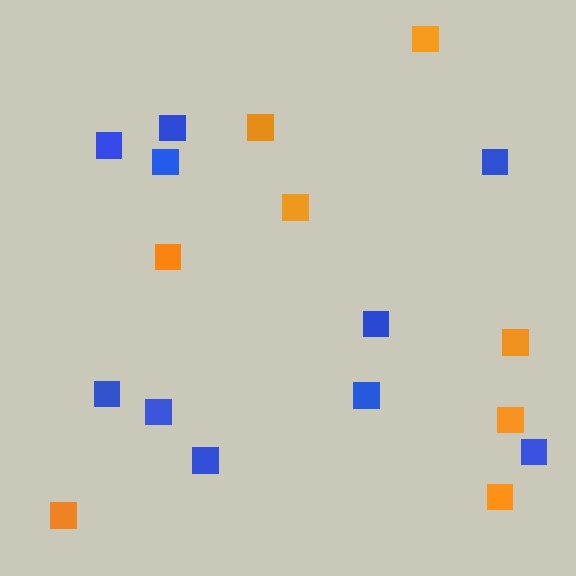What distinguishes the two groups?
There are 2 groups: one group of blue squares (10) and one group of orange squares (8).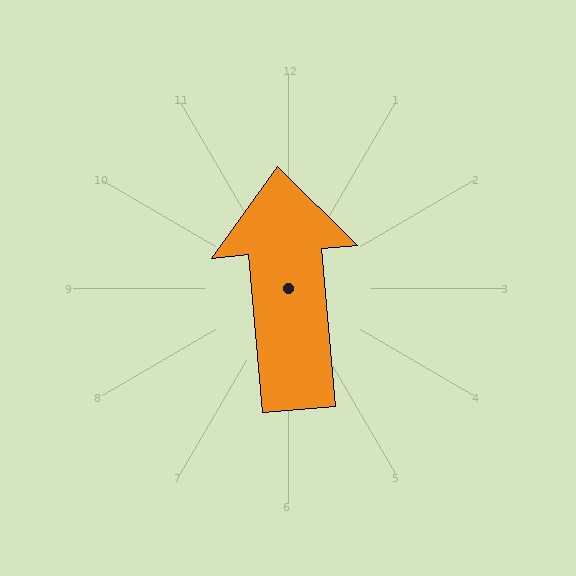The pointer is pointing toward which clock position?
Roughly 12 o'clock.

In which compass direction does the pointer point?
North.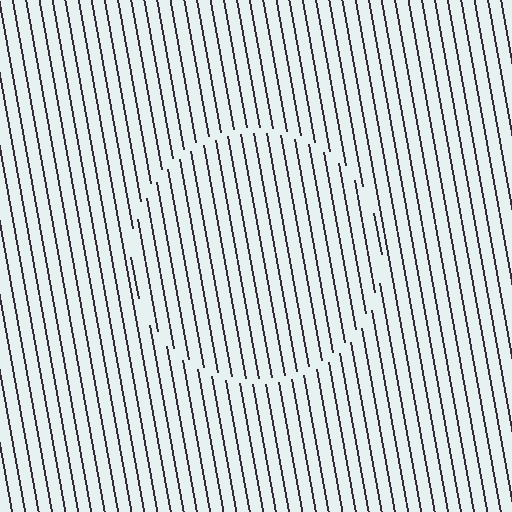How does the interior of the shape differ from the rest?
The interior of the shape contains the same grating, shifted by half a period — the contour is defined by the phase discontinuity where line-ends from the inner and outer gratings abut.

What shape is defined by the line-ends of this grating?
An illusory circle. The interior of the shape contains the same grating, shifted by half a period — the contour is defined by the phase discontinuity where line-ends from the inner and outer gratings abut.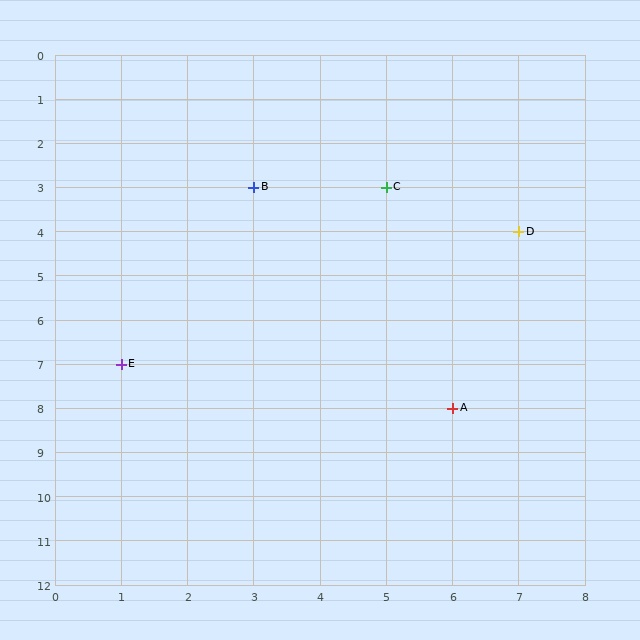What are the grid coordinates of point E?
Point E is at grid coordinates (1, 7).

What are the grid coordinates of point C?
Point C is at grid coordinates (5, 3).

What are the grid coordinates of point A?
Point A is at grid coordinates (6, 8).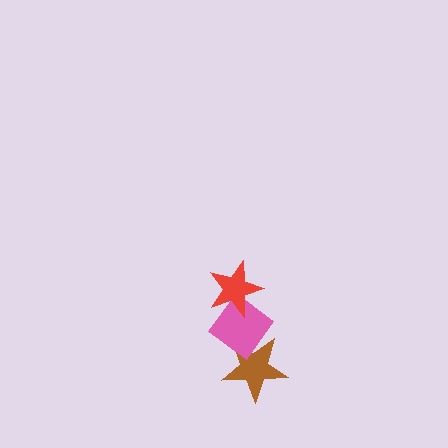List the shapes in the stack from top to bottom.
From top to bottom: the red star, the pink diamond, the brown star.